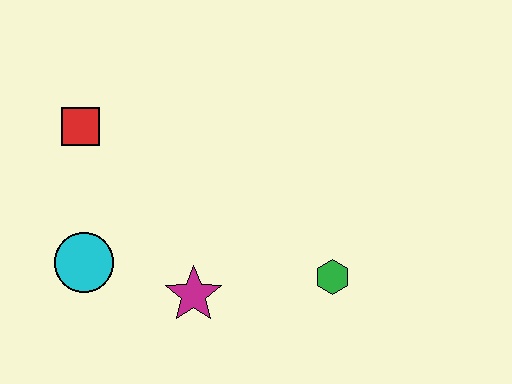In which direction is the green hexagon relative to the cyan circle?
The green hexagon is to the right of the cyan circle.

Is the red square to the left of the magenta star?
Yes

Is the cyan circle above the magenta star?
Yes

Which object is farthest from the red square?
The green hexagon is farthest from the red square.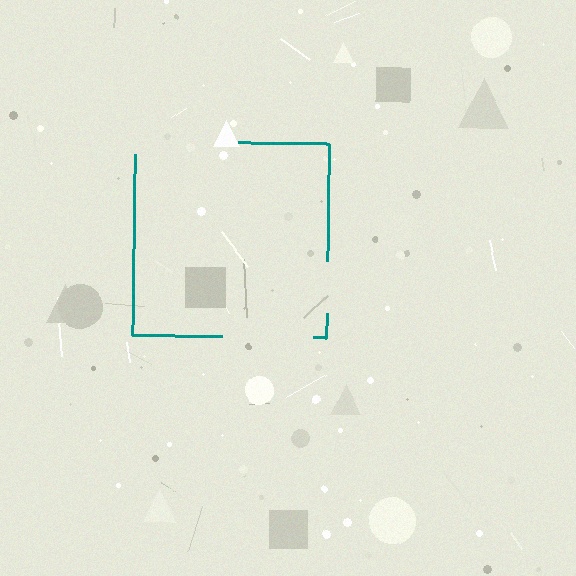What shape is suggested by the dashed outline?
The dashed outline suggests a square.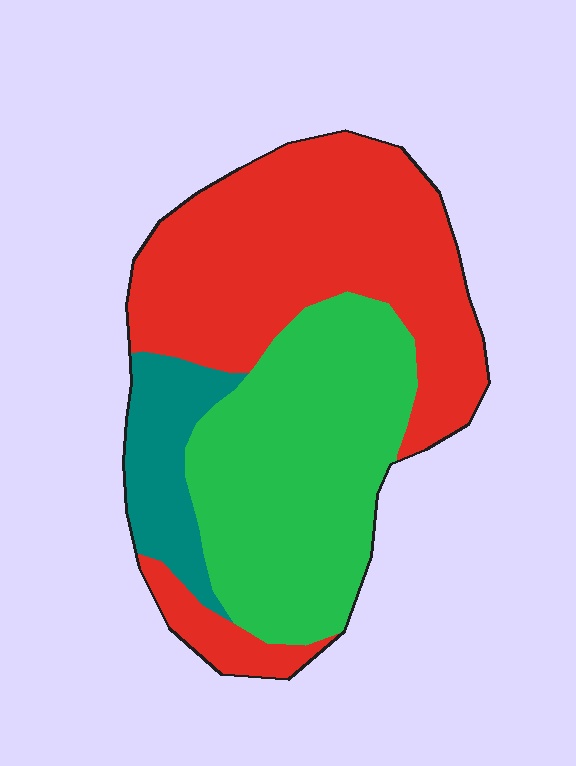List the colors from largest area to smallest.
From largest to smallest: red, green, teal.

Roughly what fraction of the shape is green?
Green covers about 40% of the shape.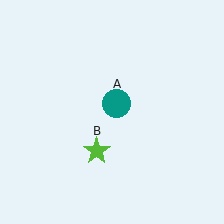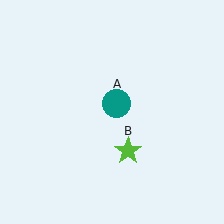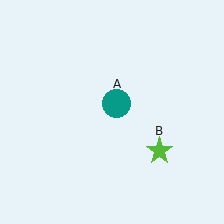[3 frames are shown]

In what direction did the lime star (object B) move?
The lime star (object B) moved right.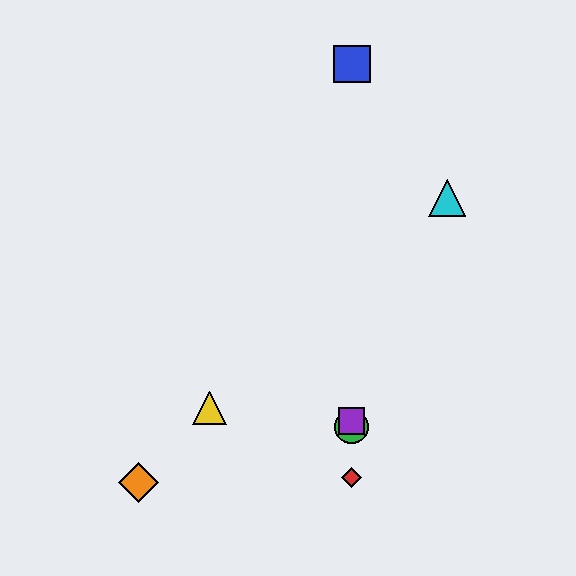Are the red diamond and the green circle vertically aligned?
Yes, both are at x≈352.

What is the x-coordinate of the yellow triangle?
The yellow triangle is at x≈209.